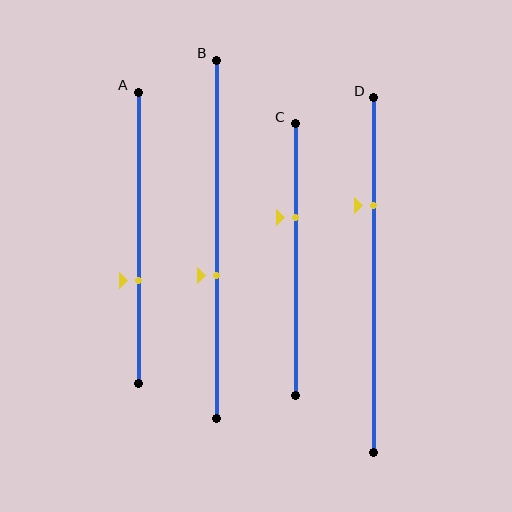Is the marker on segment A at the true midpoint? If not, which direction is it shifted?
No, the marker on segment A is shifted downward by about 15% of the segment length.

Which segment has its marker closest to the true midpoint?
Segment B has its marker closest to the true midpoint.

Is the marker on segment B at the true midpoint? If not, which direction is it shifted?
No, the marker on segment B is shifted downward by about 10% of the segment length.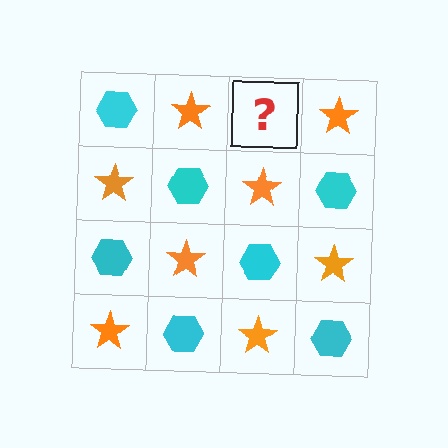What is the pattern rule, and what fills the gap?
The rule is that it alternates cyan hexagon and orange star in a checkerboard pattern. The gap should be filled with a cyan hexagon.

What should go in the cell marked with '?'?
The missing cell should contain a cyan hexagon.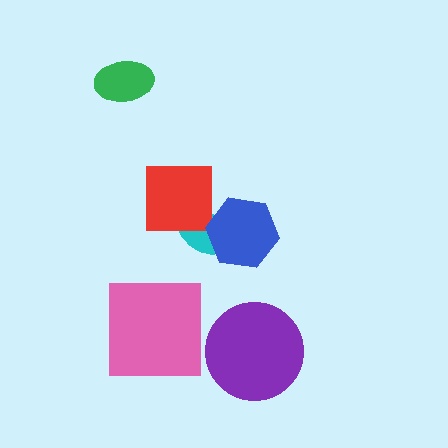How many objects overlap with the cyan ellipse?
2 objects overlap with the cyan ellipse.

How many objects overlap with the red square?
1 object overlaps with the red square.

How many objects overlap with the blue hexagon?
1 object overlaps with the blue hexagon.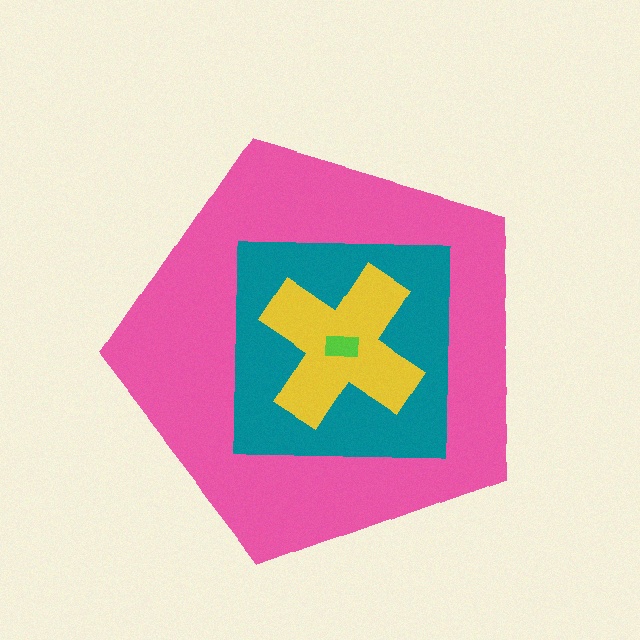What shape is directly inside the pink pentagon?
The teal square.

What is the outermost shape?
The pink pentagon.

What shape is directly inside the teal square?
The yellow cross.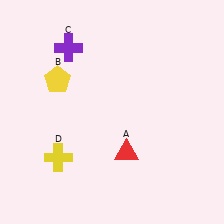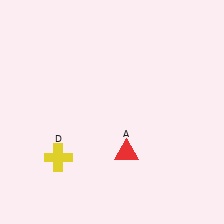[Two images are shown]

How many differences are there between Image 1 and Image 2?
There are 2 differences between the two images.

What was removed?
The purple cross (C), the yellow pentagon (B) were removed in Image 2.